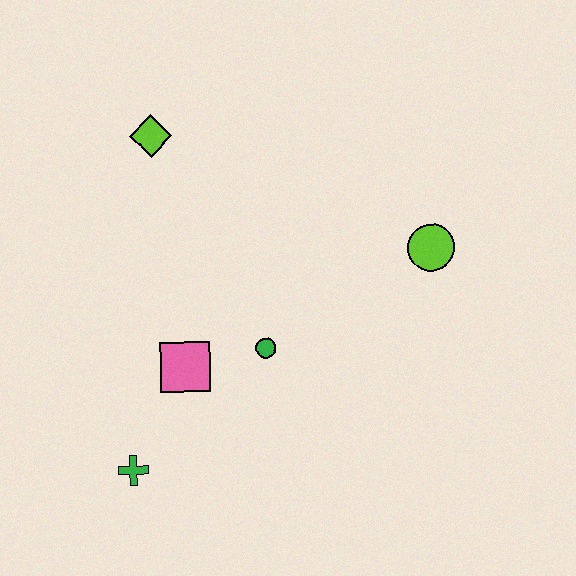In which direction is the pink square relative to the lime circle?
The pink square is to the left of the lime circle.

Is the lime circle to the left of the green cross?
No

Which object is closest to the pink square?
The green circle is closest to the pink square.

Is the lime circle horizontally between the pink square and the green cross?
No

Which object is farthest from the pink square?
The lime circle is farthest from the pink square.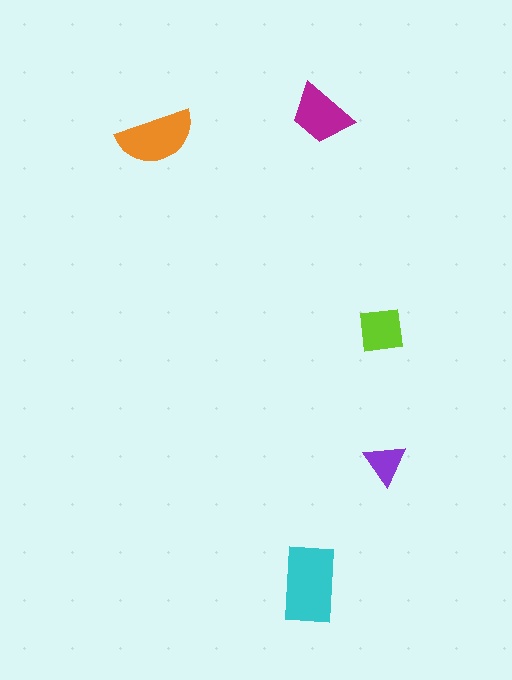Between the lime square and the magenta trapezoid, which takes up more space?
The magenta trapezoid.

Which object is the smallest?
The purple triangle.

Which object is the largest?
The cyan rectangle.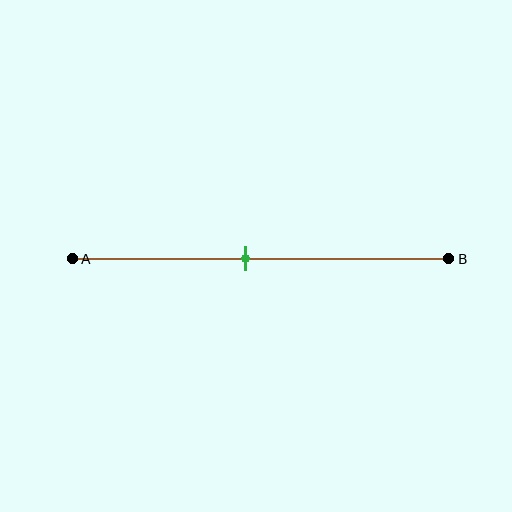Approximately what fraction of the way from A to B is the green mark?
The green mark is approximately 45% of the way from A to B.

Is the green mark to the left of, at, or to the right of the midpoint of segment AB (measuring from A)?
The green mark is to the left of the midpoint of segment AB.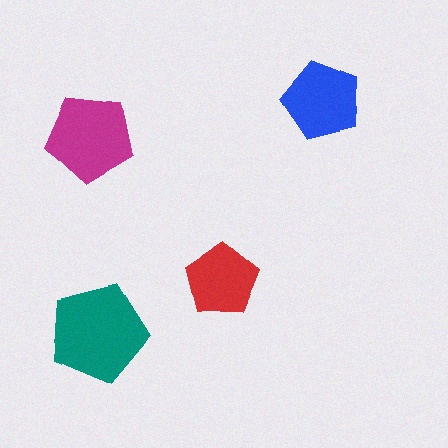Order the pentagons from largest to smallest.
the teal one, the magenta one, the blue one, the red one.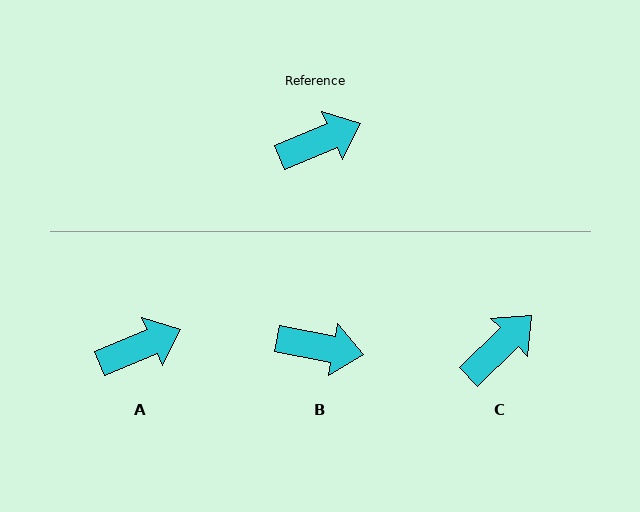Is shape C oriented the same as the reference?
No, it is off by about 21 degrees.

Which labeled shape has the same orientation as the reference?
A.